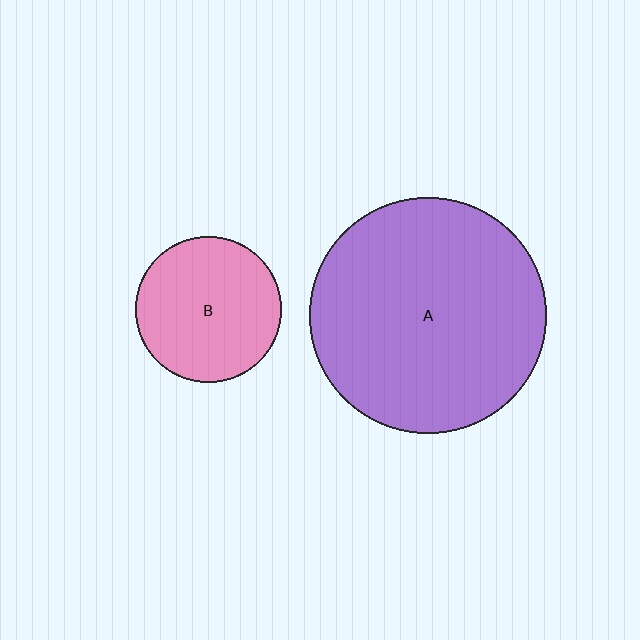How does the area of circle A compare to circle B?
Approximately 2.6 times.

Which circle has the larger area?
Circle A (purple).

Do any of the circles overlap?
No, none of the circles overlap.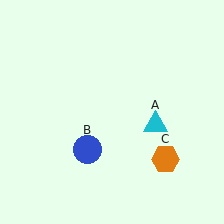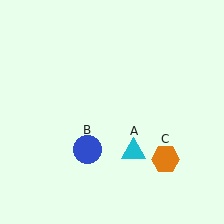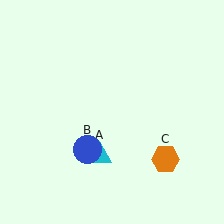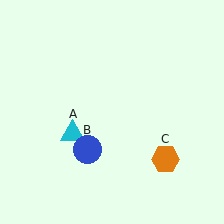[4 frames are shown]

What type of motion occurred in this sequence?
The cyan triangle (object A) rotated clockwise around the center of the scene.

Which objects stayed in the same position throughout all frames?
Blue circle (object B) and orange hexagon (object C) remained stationary.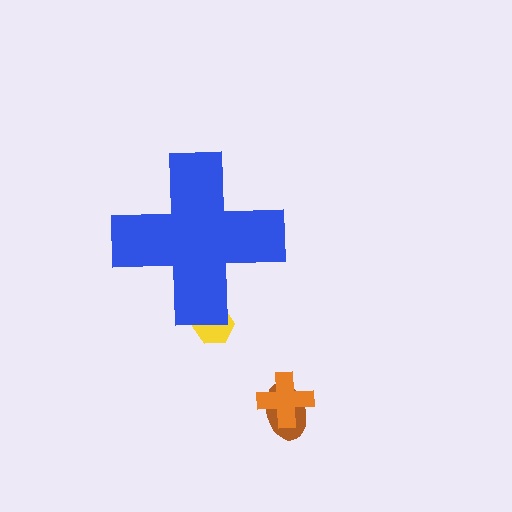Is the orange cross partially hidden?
No, the orange cross is fully visible.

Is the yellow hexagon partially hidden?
Yes, the yellow hexagon is partially hidden behind the blue cross.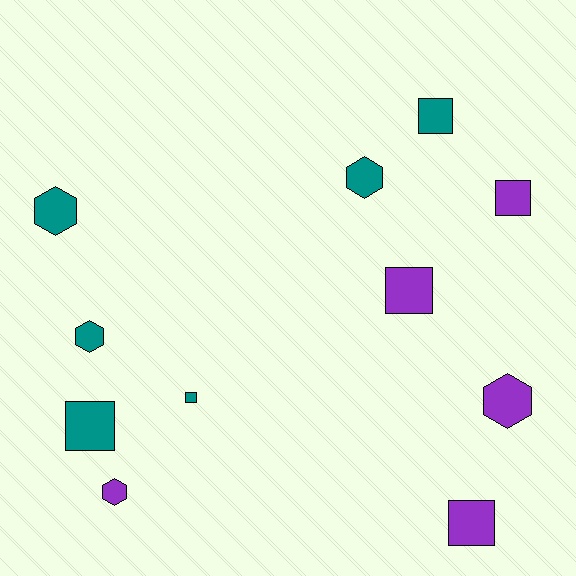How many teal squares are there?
There are 3 teal squares.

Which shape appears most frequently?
Square, with 6 objects.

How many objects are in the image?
There are 11 objects.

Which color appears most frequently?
Teal, with 6 objects.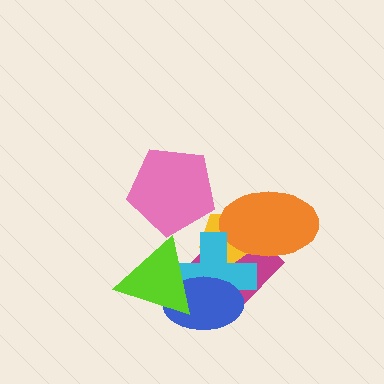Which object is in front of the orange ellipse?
The cyan cross is in front of the orange ellipse.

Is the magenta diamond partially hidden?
Yes, it is partially covered by another shape.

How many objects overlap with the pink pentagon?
0 objects overlap with the pink pentagon.